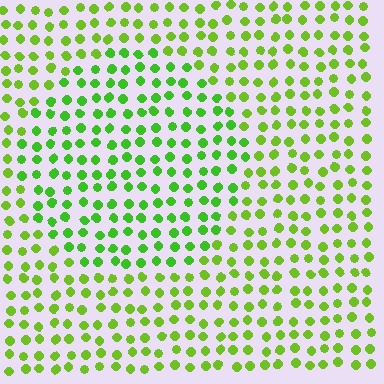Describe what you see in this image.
The image is filled with small lime elements in a uniform arrangement. A circle-shaped region is visible where the elements are tinted to a slightly different hue, forming a subtle color boundary.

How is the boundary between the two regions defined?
The boundary is defined purely by a slight shift in hue (about 21 degrees). Spacing, size, and orientation are identical on both sides.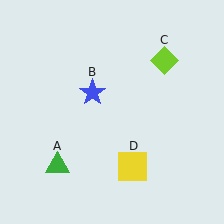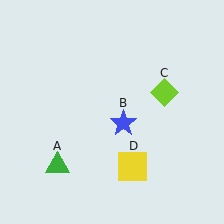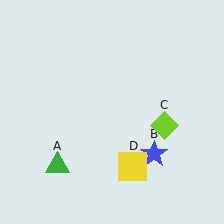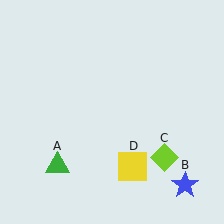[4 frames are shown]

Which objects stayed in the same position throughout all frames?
Green triangle (object A) and yellow square (object D) remained stationary.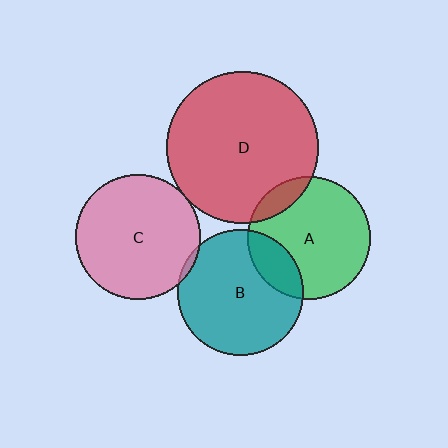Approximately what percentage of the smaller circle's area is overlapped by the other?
Approximately 10%.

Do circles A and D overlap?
Yes.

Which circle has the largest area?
Circle D (red).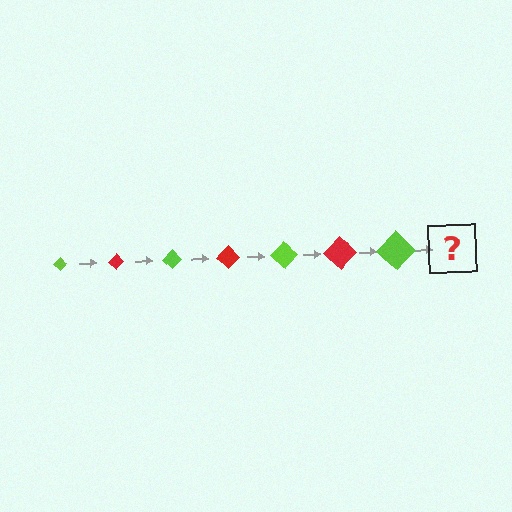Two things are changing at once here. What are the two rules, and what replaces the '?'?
The two rules are that the diamond grows larger each step and the color cycles through lime and red. The '?' should be a red diamond, larger than the previous one.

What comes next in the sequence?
The next element should be a red diamond, larger than the previous one.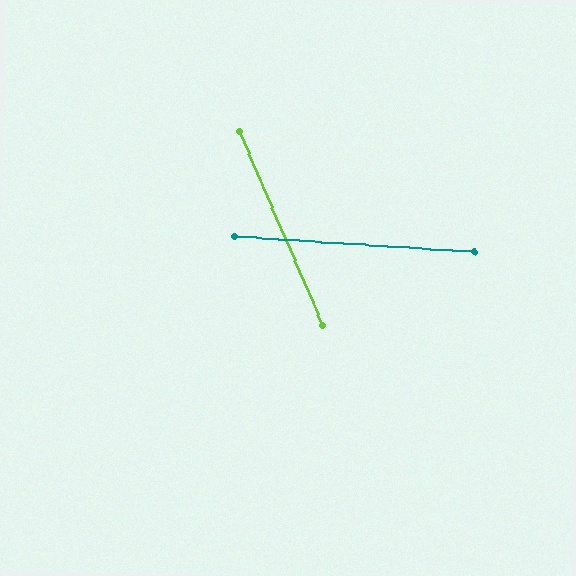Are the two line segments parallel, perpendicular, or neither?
Neither parallel nor perpendicular — they differ by about 63°.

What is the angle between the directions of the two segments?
Approximately 63 degrees.